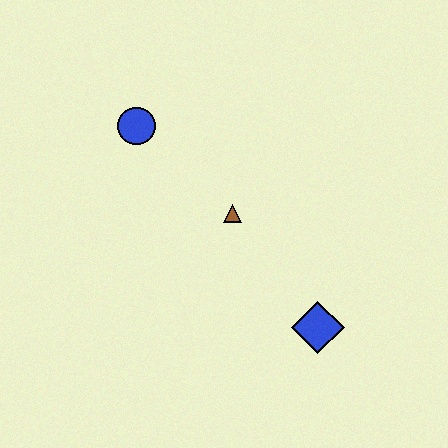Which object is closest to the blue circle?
The brown triangle is closest to the blue circle.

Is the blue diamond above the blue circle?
No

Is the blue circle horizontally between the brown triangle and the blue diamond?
No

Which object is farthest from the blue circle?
The blue diamond is farthest from the blue circle.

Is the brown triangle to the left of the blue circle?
No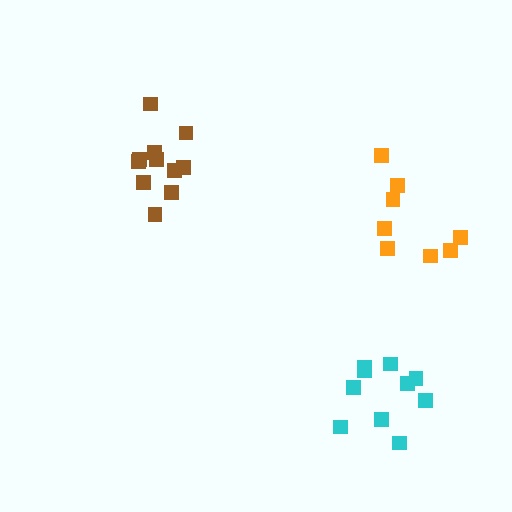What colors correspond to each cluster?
The clusters are colored: brown, orange, cyan.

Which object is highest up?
The brown cluster is topmost.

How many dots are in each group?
Group 1: 11 dots, Group 2: 8 dots, Group 3: 10 dots (29 total).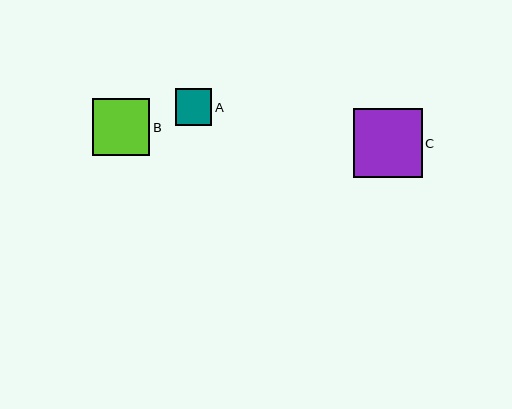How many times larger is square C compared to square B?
Square C is approximately 1.2 times the size of square B.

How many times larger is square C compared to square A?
Square C is approximately 1.9 times the size of square A.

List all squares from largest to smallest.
From largest to smallest: C, B, A.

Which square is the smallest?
Square A is the smallest with a size of approximately 36 pixels.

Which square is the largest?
Square C is the largest with a size of approximately 69 pixels.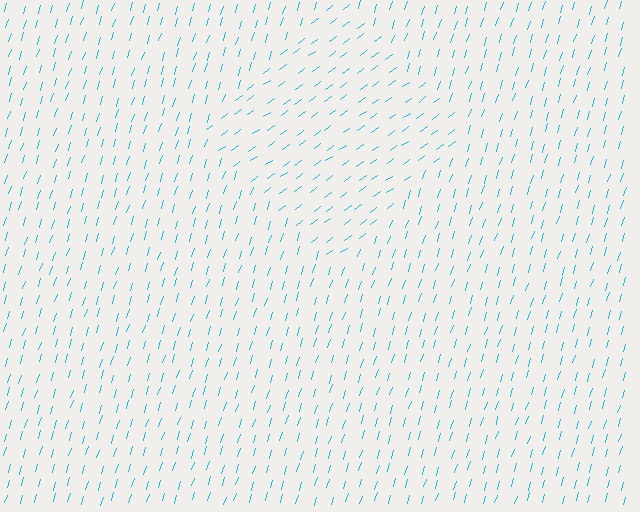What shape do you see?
I see a diamond.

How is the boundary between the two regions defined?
The boundary is defined purely by a change in line orientation (approximately 36 degrees difference). All lines are the same color and thickness.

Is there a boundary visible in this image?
Yes, there is a texture boundary formed by a change in line orientation.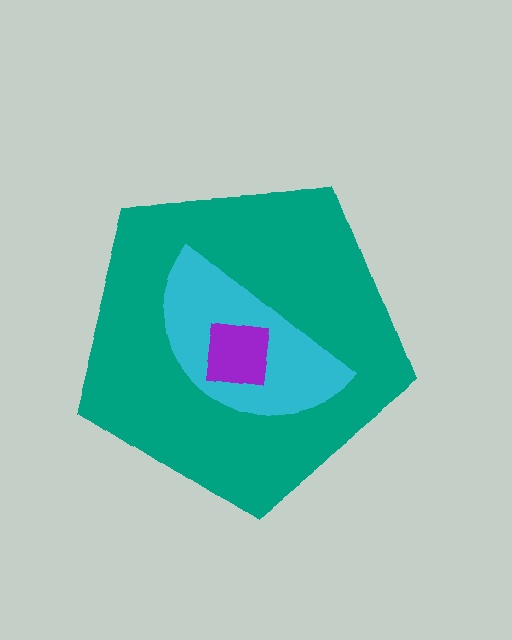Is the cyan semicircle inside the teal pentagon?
Yes.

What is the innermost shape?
The purple square.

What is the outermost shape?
The teal pentagon.